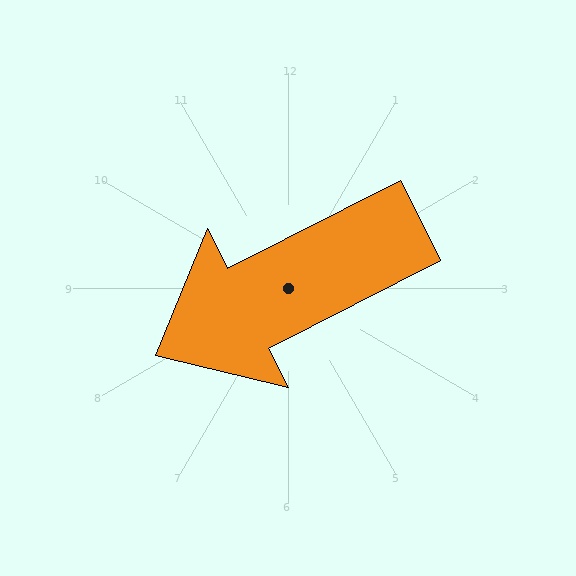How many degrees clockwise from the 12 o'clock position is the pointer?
Approximately 243 degrees.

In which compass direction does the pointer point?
Southwest.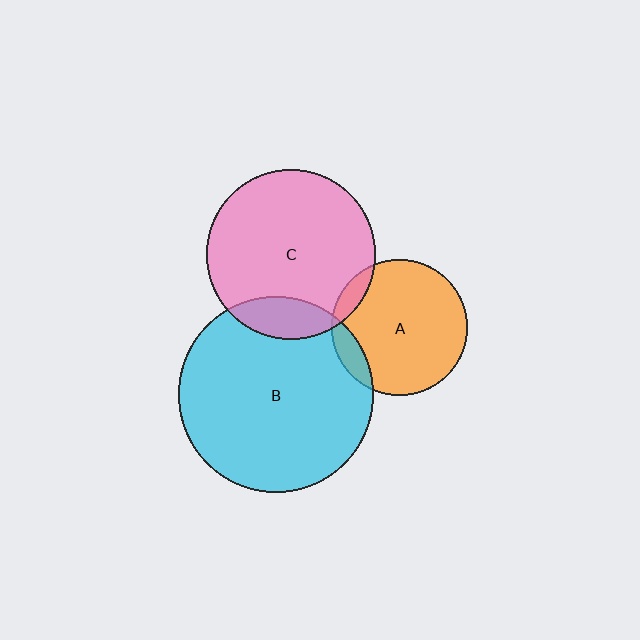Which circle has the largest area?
Circle B (cyan).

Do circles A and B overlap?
Yes.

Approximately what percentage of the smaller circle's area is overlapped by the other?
Approximately 10%.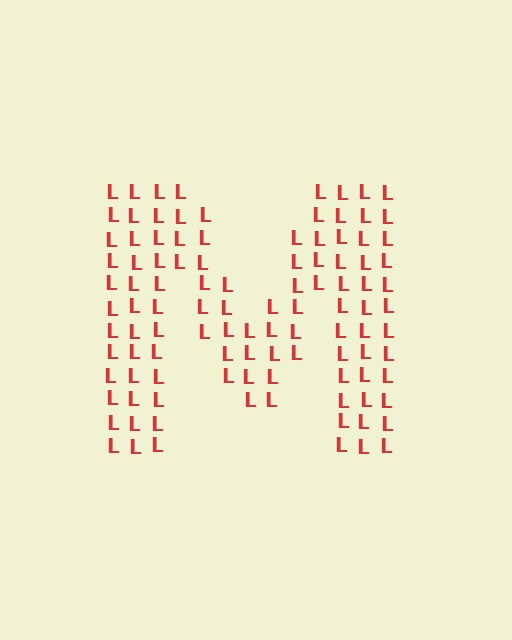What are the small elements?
The small elements are letter L's.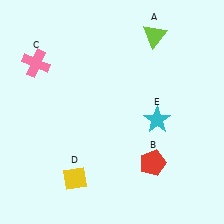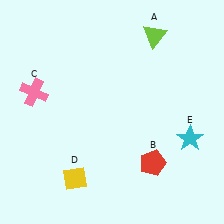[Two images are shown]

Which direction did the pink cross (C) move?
The pink cross (C) moved down.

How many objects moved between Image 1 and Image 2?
2 objects moved between the two images.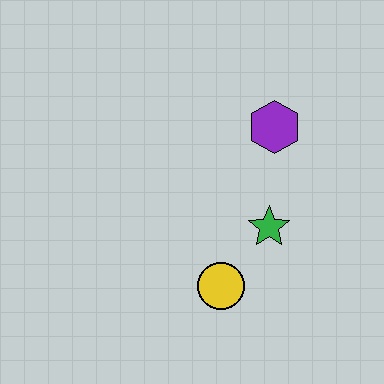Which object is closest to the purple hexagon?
The green star is closest to the purple hexagon.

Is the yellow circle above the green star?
No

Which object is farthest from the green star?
The purple hexagon is farthest from the green star.